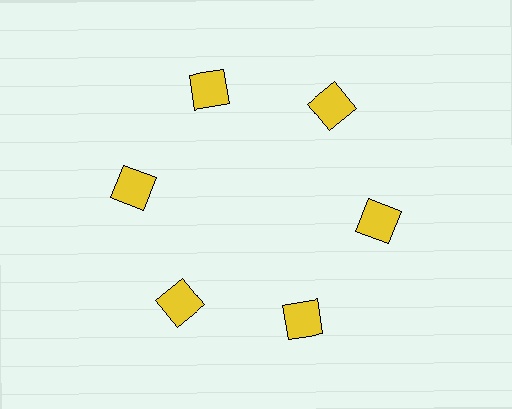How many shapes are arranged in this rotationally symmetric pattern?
There are 6 shapes, arranged in 6 groups of 1.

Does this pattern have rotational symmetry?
Yes, this pattern has 6-fold rotational symmetry. It looks the same after rotating 60 degrees around the center.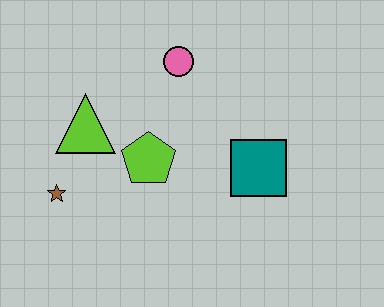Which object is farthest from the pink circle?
The brown star is farthest from the pink circle.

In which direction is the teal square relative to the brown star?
The teal square is to the right of the brown star.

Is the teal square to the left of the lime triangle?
No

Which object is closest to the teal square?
The lime pentagon is closest to the teal square.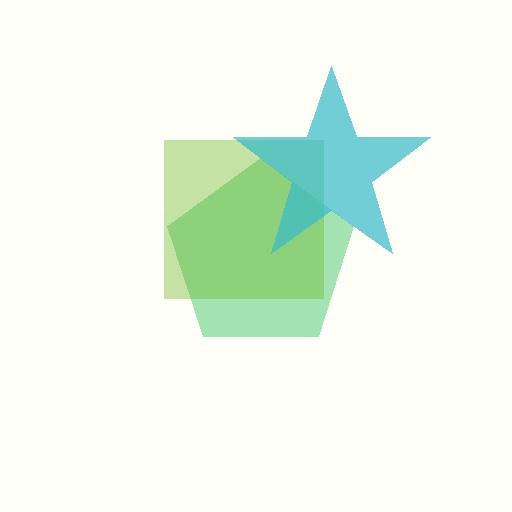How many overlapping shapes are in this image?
There are 3 overlapping shapes in the image.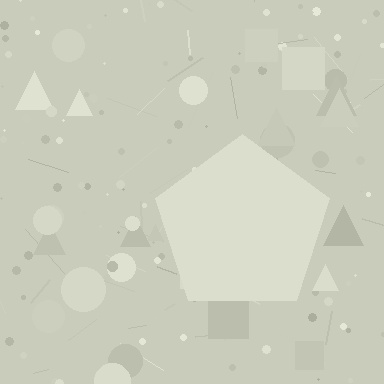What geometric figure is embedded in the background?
A pentagon is embedded in the background.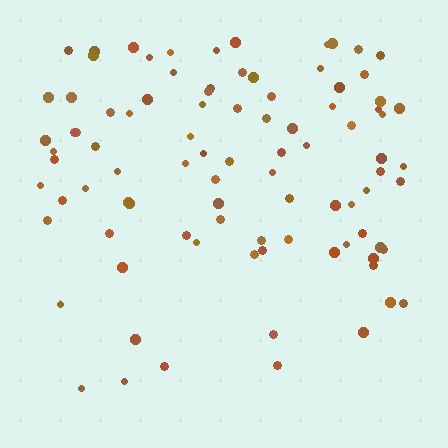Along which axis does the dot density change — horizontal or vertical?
Vertical.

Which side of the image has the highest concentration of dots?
The top.